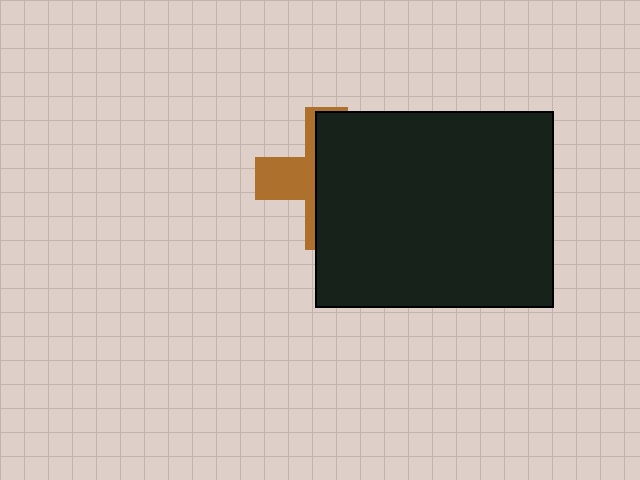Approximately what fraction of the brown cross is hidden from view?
Roughly 64% of the brown cross is hidden behind the black rectangle.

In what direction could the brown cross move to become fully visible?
The brown cross could move left. That would shift it out from behind the black rectangle entirely.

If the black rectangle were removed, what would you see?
You would see the complete brown cross.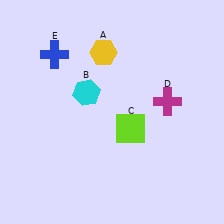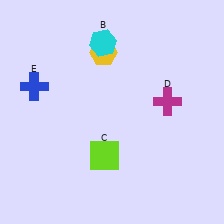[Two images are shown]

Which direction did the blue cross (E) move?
The blue cross (E) moved down.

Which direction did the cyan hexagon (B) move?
The cyan hexagon (B) moved up.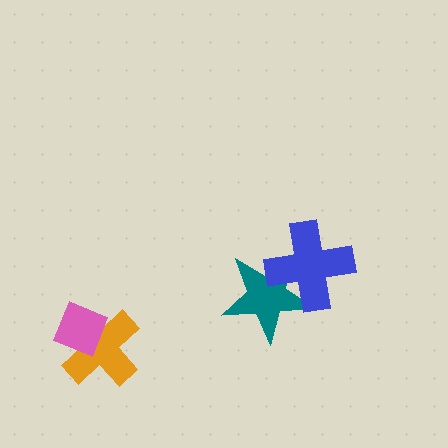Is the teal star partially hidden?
Yes, it is partially covered by another shape.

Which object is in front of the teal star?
The blue cross is in front of the teal star.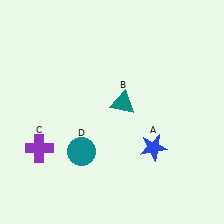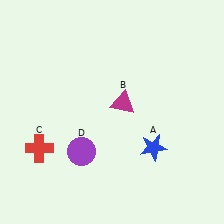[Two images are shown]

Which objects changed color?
B changed from teal to magenta. C changed from purple to red. D changed from teal to purple.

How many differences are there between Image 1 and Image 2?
There are 3 differences between the two images.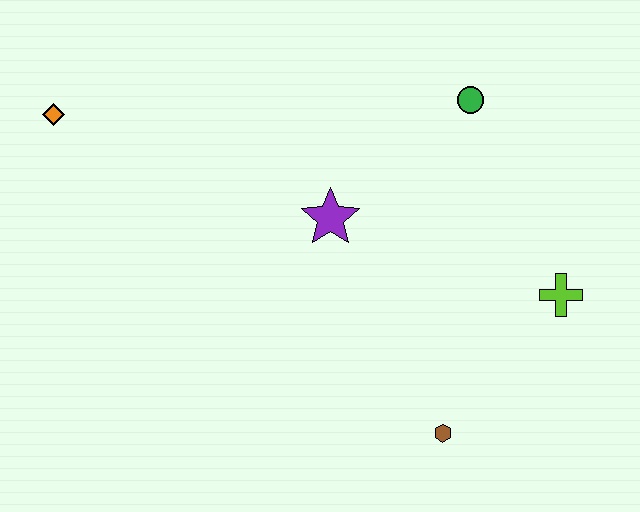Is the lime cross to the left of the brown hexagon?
No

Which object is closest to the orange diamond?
The purple star is closest to the orange diamond.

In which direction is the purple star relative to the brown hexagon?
The purple star is above the brown hexagon.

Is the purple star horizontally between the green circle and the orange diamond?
Yes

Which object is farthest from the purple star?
The orange diamond is farthest from the purple star.